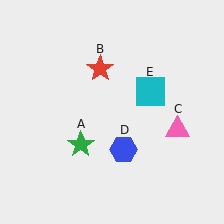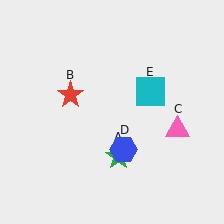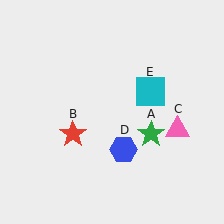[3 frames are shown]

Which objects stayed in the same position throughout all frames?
Pink triangle (object C) and blue hexagon (object D) and cyan square (object E) remained stationary.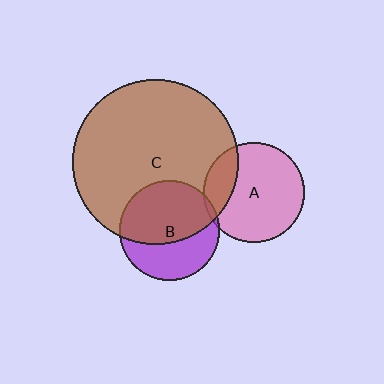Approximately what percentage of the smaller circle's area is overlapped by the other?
Approximately 20%.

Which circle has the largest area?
Circle C (brown).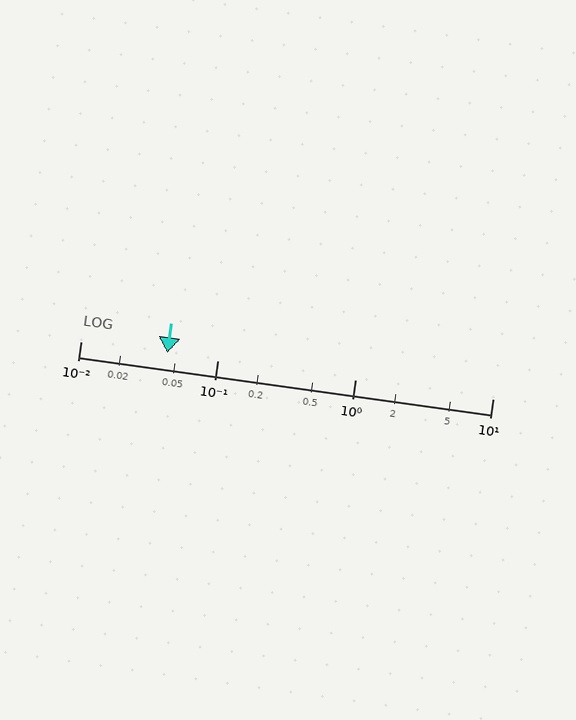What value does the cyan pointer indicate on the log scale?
The pointer indicates approximately 0.043.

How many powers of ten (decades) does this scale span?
The scale spans 3 decades, from 0.01 to 10.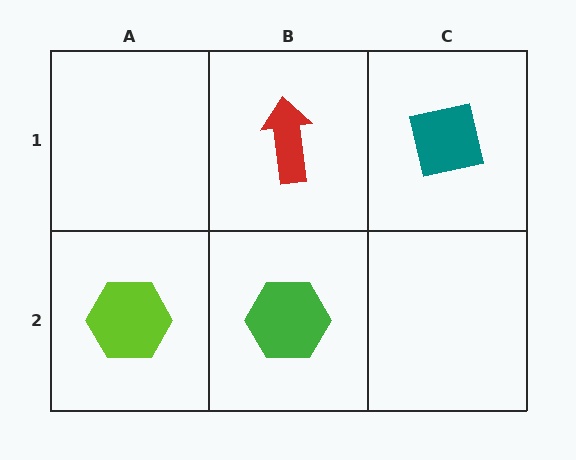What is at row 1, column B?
A red arrow.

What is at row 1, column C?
A teal square.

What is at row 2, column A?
A lime hexagon.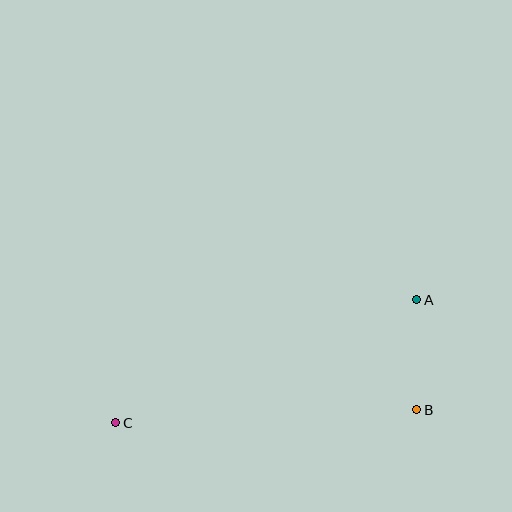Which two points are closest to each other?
Points A and B are closest to each other.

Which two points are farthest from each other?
Points A and C are farthest from each other.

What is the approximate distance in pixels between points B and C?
The distance between B and C is approximately 301 pixels.